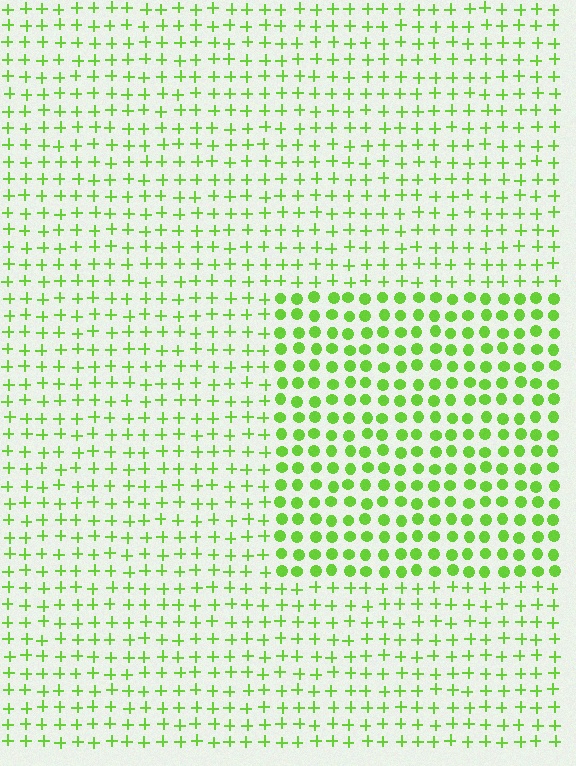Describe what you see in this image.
The image is filled with small lime elements arranged in a uniform grid. A rectangle-shaped region contains circles, while the surrounding area contains plus signs. The boundary is defined purely by the change in element shape.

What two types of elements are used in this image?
The image uses circles inside the rectangle region and plus signs outside it.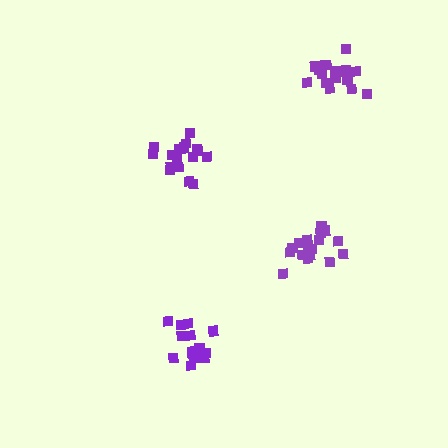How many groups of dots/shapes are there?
There are 4 groups.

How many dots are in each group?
Group 1: 18 dots, Group 2: 18 dots, Group 3: 16 dots, Group 4: 17 dots (69 total).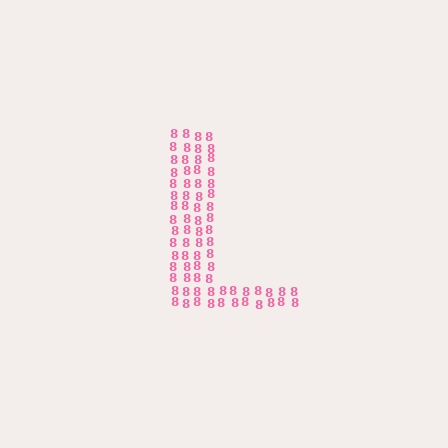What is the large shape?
The large shape is the letter L.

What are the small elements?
The small elements are digit 8's.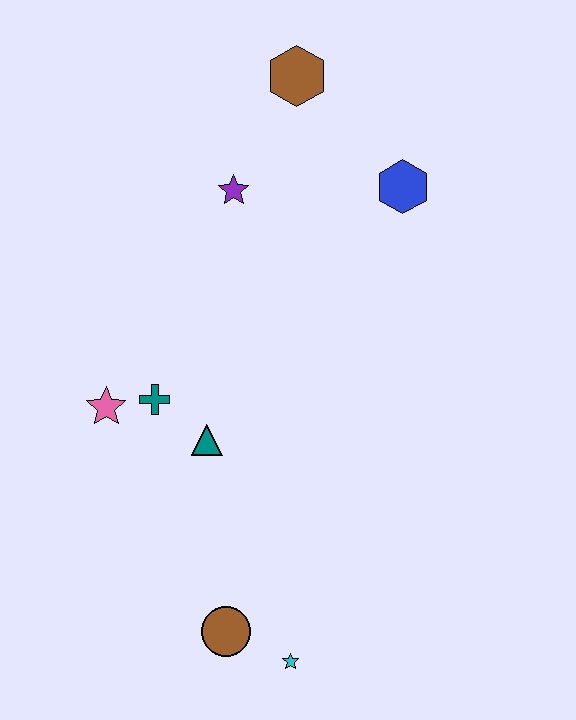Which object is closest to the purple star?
The brown hexagon is closest to the purple star.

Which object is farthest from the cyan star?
The brown hexagon is farthest from the cyan star.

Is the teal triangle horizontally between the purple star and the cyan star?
No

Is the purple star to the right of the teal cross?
Yes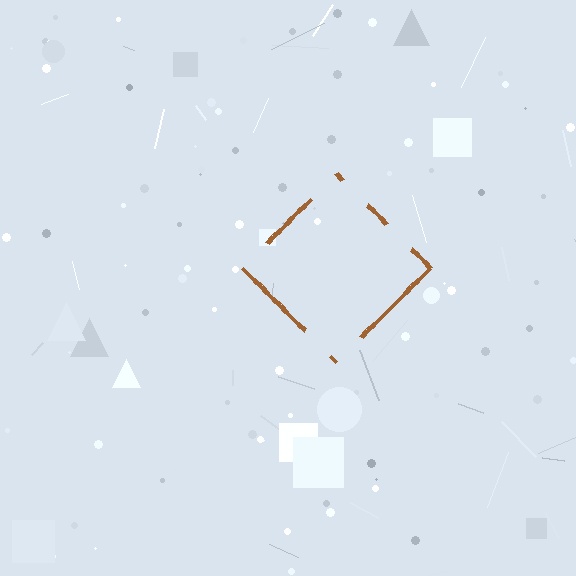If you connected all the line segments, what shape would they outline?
They would outline a diamond.